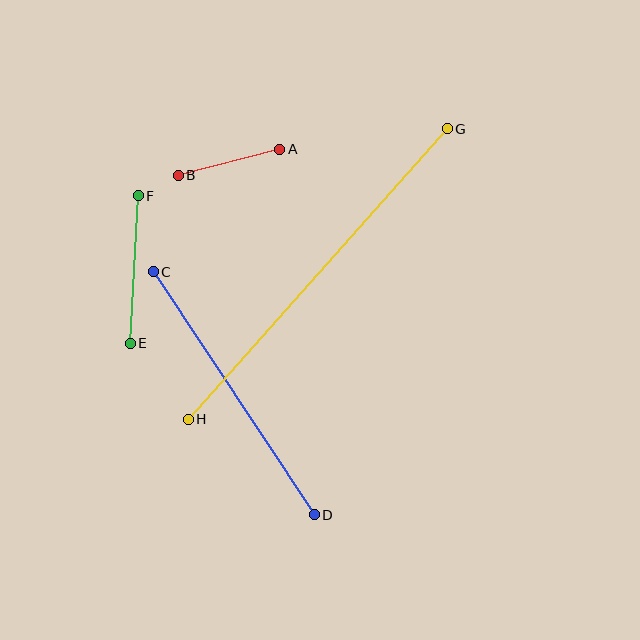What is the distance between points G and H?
The distance is approximately 389 pixels.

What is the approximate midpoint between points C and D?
The midpoint is at approximately (234, 393) pixels.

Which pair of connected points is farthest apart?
Points G and H are farthest apart.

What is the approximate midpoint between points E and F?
The midpoint is at approximately (134, 270) pixels.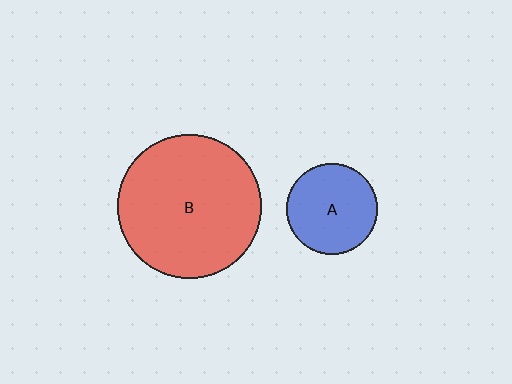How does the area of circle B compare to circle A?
Approximately 2.5 times.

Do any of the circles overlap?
No, none of the circles overlap.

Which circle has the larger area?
Circle B (red).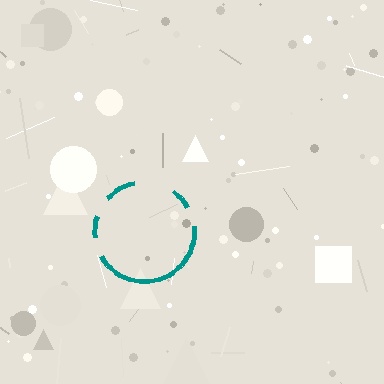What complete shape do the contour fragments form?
The contour fragments form a circle.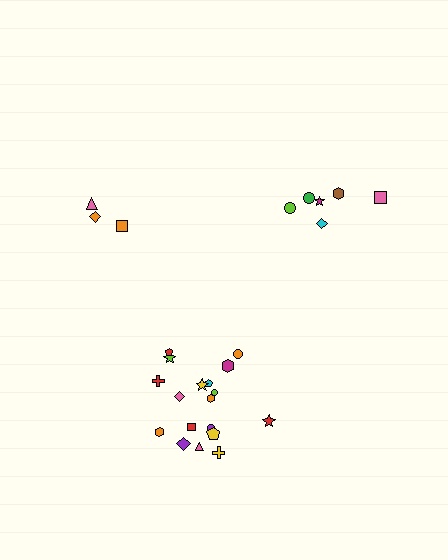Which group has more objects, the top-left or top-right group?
The top-right group.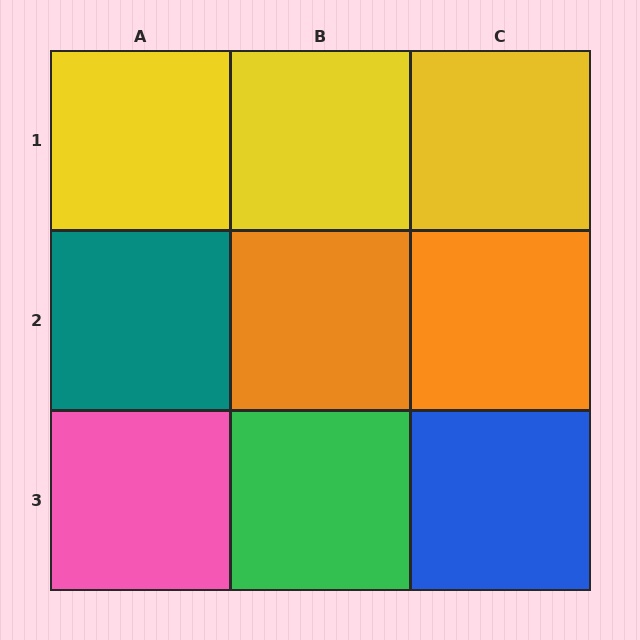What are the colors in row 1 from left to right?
Yellow, yellow, yellow.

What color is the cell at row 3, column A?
Pink.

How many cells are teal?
1 cell is teal.